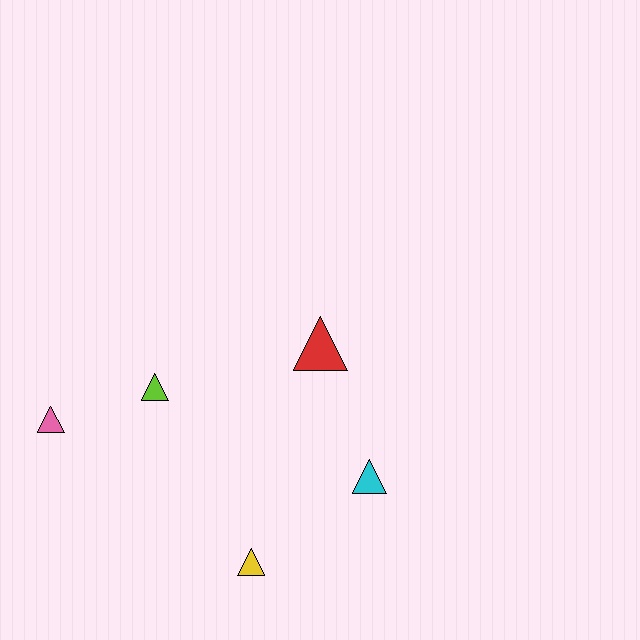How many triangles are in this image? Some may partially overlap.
There are 5 triangles.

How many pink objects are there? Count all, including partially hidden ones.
There is 1 pink object.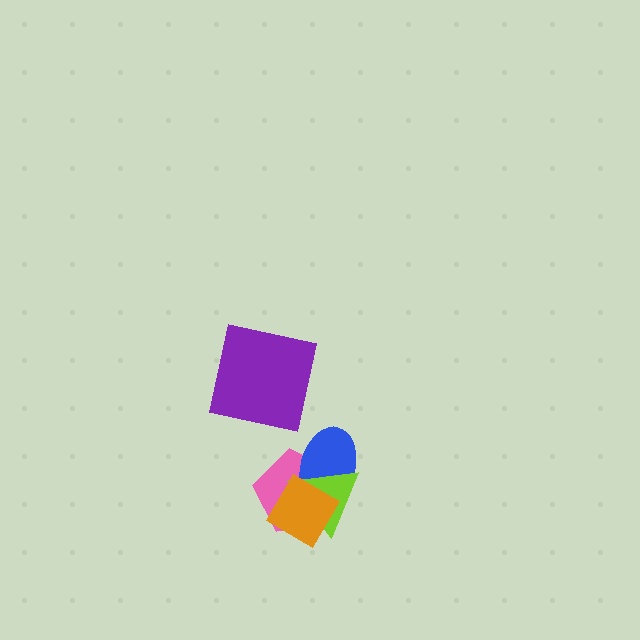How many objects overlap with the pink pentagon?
3 objects overlap with the pink pentagon.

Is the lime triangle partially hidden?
Yes, it is partially covered by another shape.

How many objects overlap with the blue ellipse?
3 objects overlap with the blue ellipse.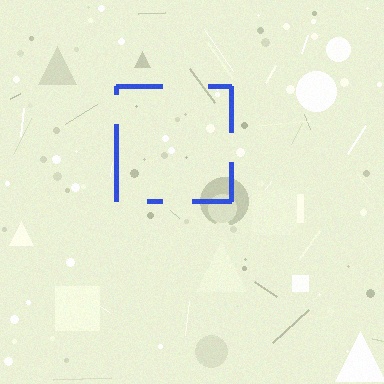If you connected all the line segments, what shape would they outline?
They would outline a square.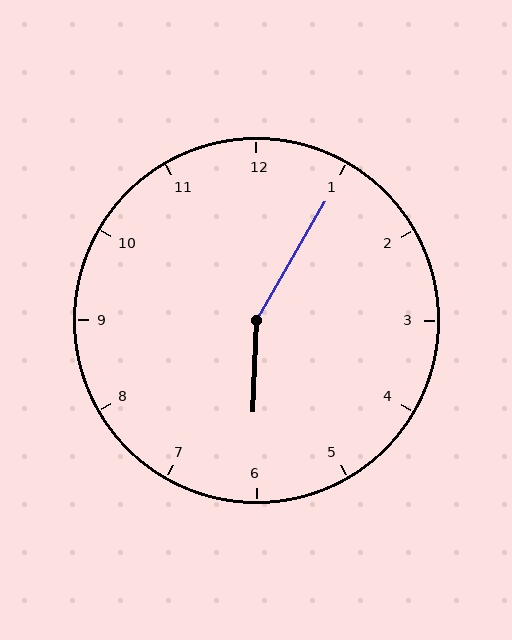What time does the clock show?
6:05.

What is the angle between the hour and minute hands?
Approximately 152 degrees.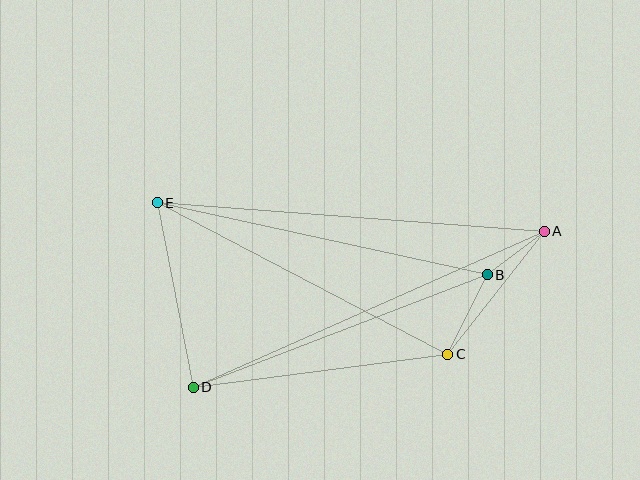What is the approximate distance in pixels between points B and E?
The distance between B and E is approximately 338 pixels.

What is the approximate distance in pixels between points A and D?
The distance between A and D is approximately 384 pixels.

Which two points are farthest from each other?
Points A and E are farthest from each other.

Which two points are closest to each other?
Points A and B are closest to each other.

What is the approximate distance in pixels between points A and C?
The distance between A and C is approximately 156 pixels.